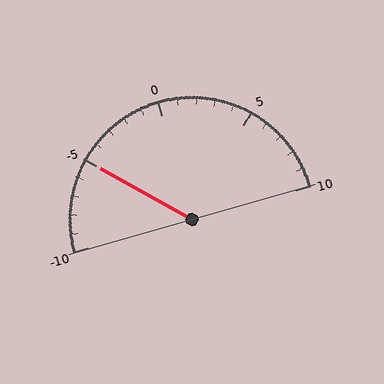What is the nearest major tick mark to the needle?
The nearest major tick mark is -5.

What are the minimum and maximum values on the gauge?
The gauge ranges from -10 to 10.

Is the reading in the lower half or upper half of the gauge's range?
The reading is in the lower half of the range (-10 to 10).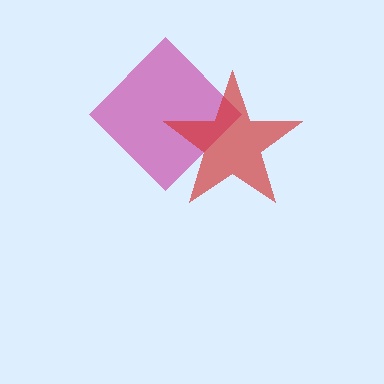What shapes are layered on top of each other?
The layered shapes are: a magenta diamond, a red star.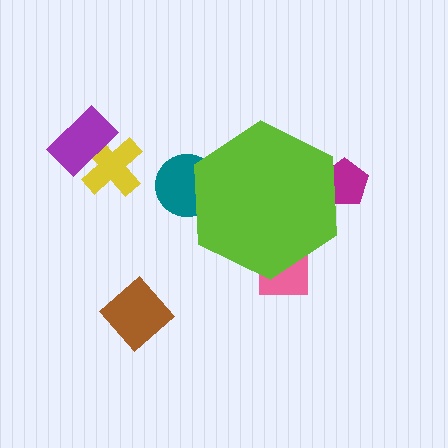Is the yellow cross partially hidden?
No, the yellow cross is fully visible.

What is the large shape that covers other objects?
A lime hexagon.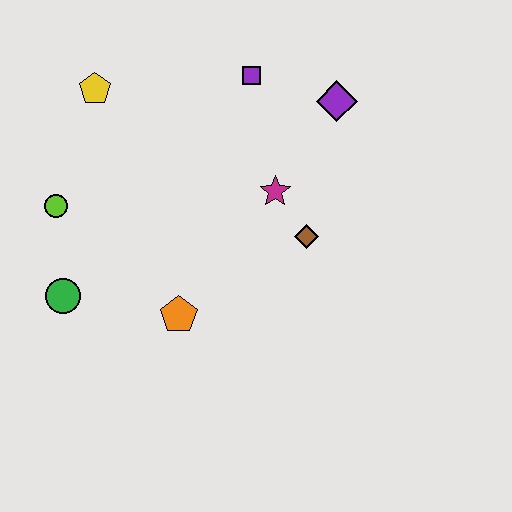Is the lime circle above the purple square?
No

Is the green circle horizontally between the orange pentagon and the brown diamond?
No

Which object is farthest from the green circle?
The purple diamond is farthest from the green circle.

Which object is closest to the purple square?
The purple diamond is closest to the purple square.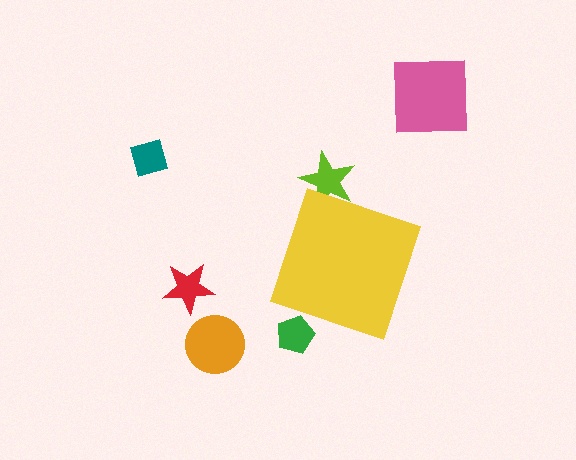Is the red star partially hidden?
No, the red star is fully visible.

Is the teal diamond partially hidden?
No, the teal diamond is fully visible.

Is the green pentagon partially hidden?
Yes, the green pentagon is partially hidden behind the yellow diamond.